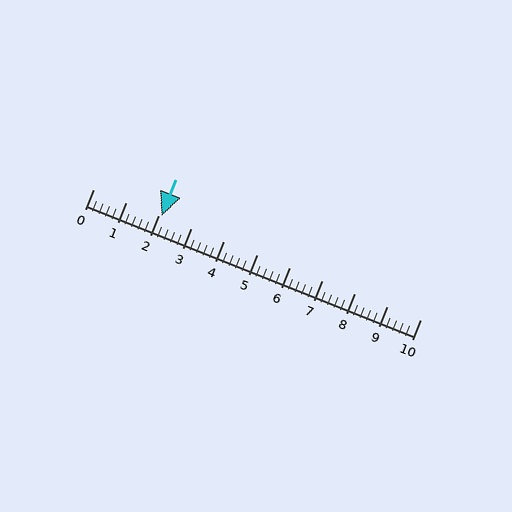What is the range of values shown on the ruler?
The ruler shows values from 0 to 10.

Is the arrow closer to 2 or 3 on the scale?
The arrow is closer to 2.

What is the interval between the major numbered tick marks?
The major tick marks are spaced 1 units apart.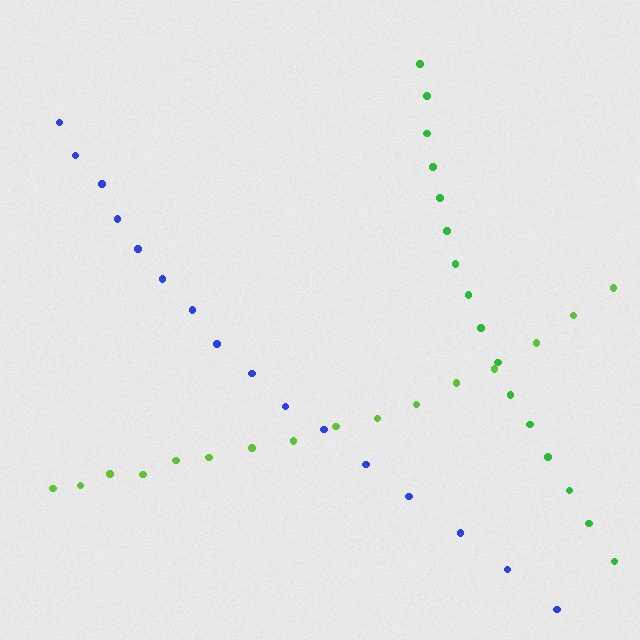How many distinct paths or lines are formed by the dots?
There are 3 distinct paths.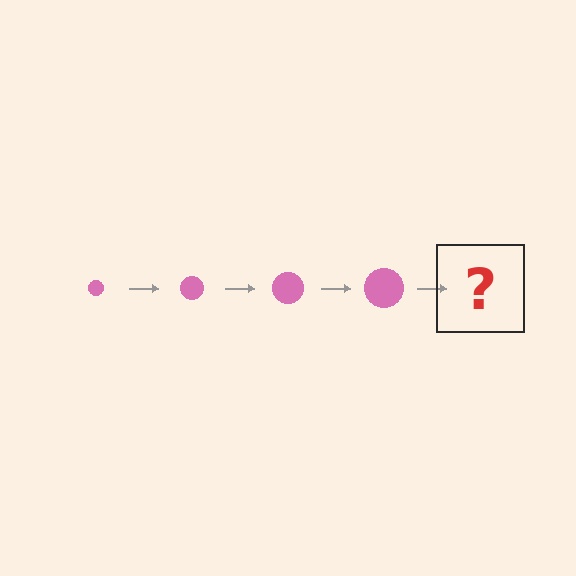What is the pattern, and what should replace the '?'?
The pattern is that the circle gets progressively larger each step. The '?' should be a pink circle, larger than the previous one.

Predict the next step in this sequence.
The next step is a pink circle, larger than the previous one.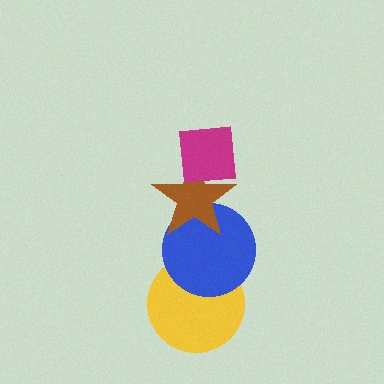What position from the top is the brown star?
The brown star is 2nd from the top.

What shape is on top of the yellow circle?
The blue circle is on top of the yellow circle.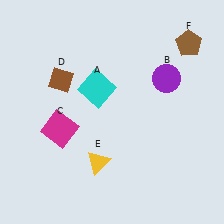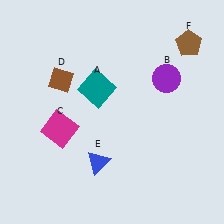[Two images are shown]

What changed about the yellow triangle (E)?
In Image 1, E is yellow. In Image 2, it changed to blue.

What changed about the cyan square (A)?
In Image 1, A is cyan. In Image 2, it changed to teal.